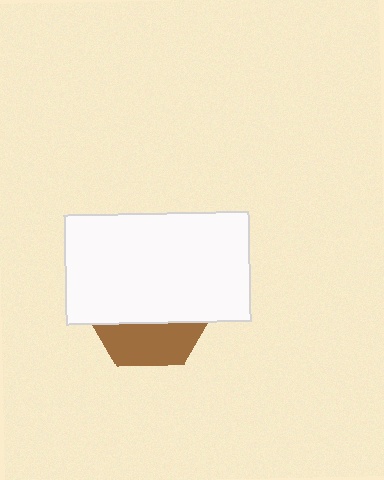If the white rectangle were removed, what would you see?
You would see the complete brown hexagon.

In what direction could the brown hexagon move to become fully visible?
The brown hexagon could move down. That would shift it out from behind the white rectangle entirely.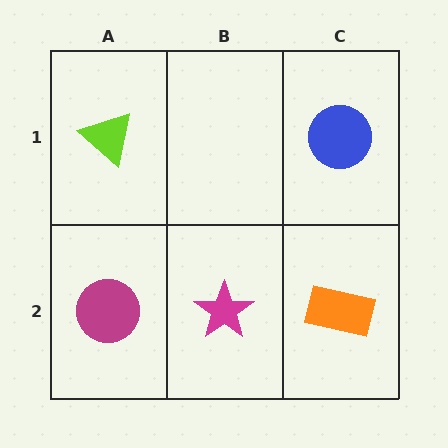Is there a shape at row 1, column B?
No, that cell is empty.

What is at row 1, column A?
A lime triangle.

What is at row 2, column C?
An orange rectangle.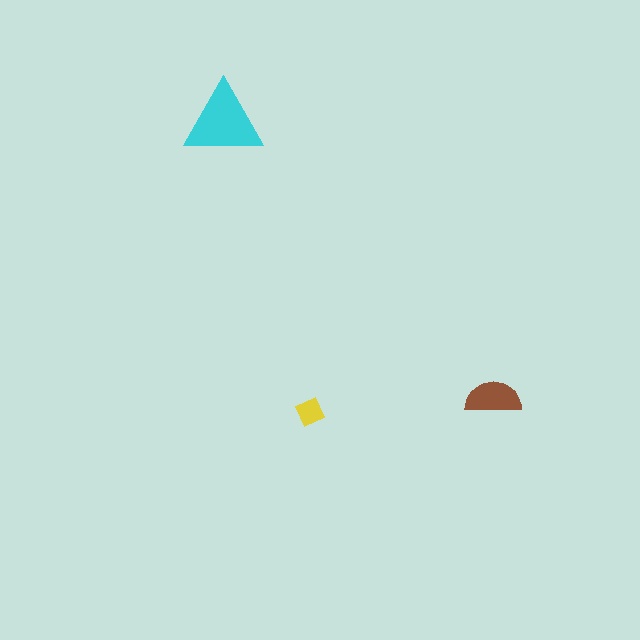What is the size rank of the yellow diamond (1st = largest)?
3rd.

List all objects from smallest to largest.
The yellow diamond, the brown semicircle, the cyan triangle.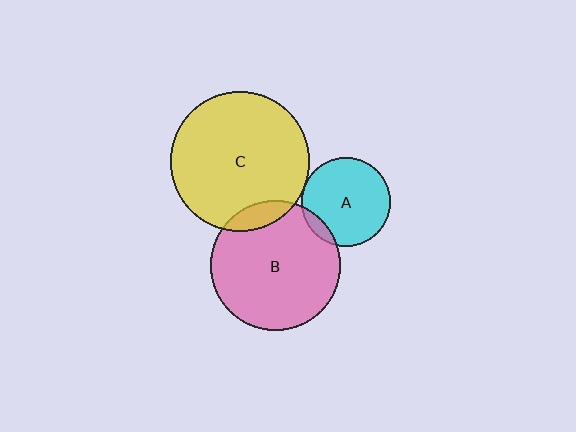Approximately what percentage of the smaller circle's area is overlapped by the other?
Approximately 10%.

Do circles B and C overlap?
Yes.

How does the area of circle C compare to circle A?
Approximately 2.5 times.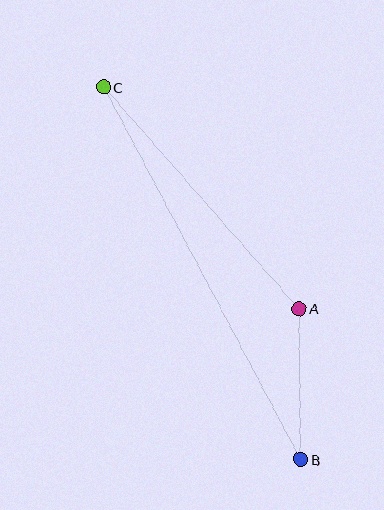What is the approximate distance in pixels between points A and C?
The distance between A and C is approximately 295 pixels.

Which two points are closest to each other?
Points A and B are closest to each other.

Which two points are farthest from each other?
Points B and C are farthest from each other.